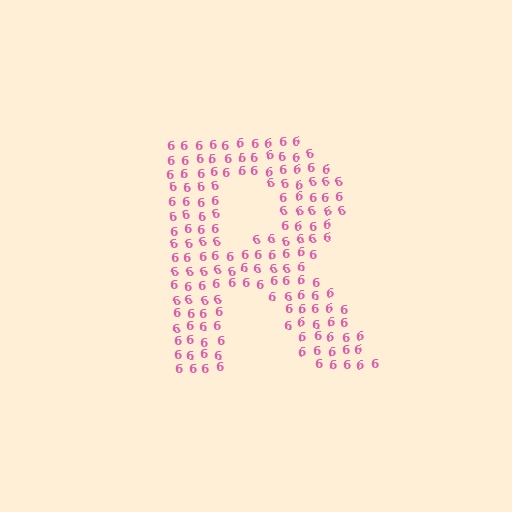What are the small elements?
The small elements are digit 6's.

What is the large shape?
The large shape is the letter R.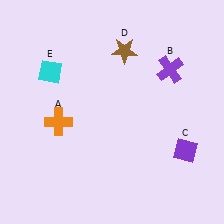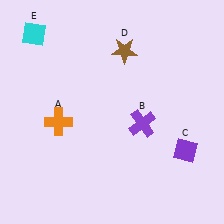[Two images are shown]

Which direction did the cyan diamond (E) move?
The cyan diamond (E) moved up.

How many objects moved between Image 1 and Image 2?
2 objects moved between the two images.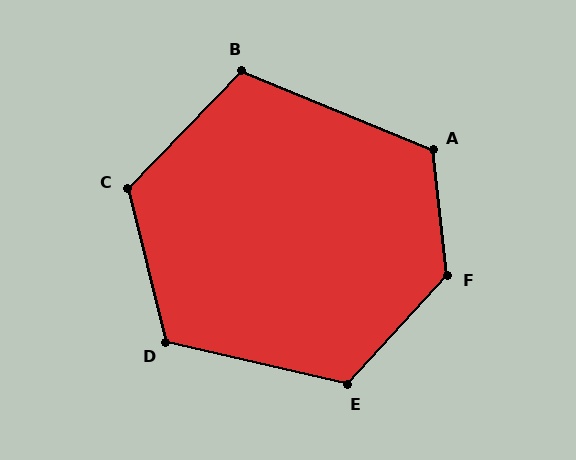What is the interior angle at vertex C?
Approximately 122 degrees (obtuse).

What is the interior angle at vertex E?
Approximately 119 degrees (obtuse).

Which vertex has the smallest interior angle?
B, at approximately 112 degrees.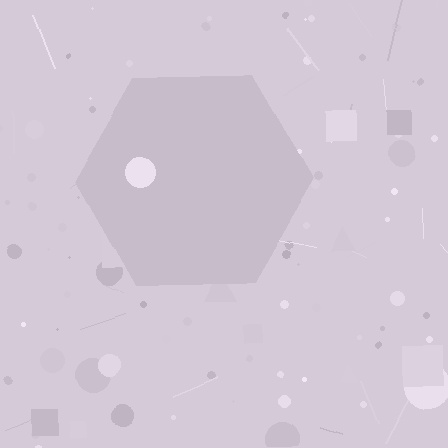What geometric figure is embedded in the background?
A hexagon is embedded in the background.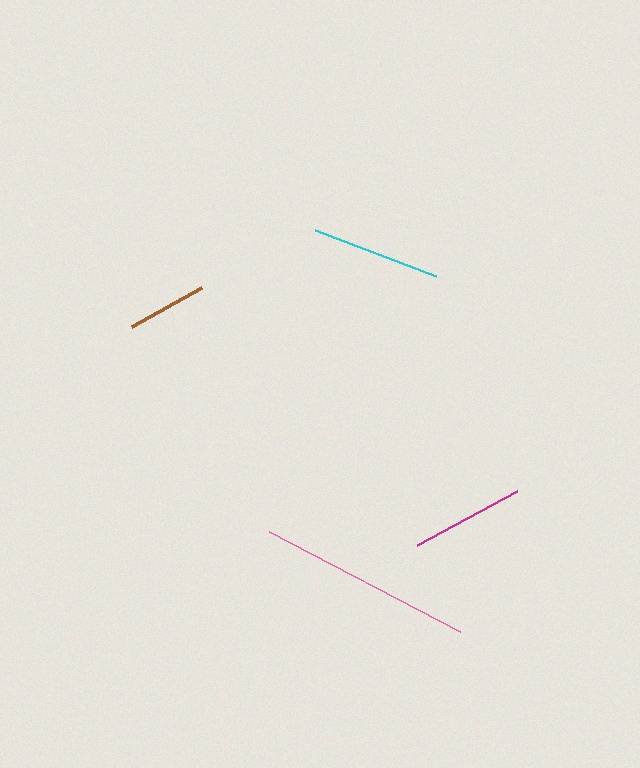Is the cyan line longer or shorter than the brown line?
The cyan line is longer than the brown line.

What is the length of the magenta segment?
The magenta segment is approximately 113 pixels long.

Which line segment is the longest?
The pink line is the longest at approximately 216 pixels.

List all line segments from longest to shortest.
From longest to shortest: pink, cyan, magenta, brown.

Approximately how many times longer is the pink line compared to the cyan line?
The pink line is approximately 1.7 times the length of the cyan line.